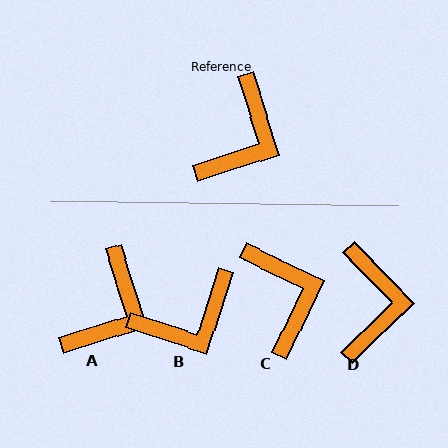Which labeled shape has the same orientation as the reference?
A.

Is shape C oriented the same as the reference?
No, it is off by about 47 degrees.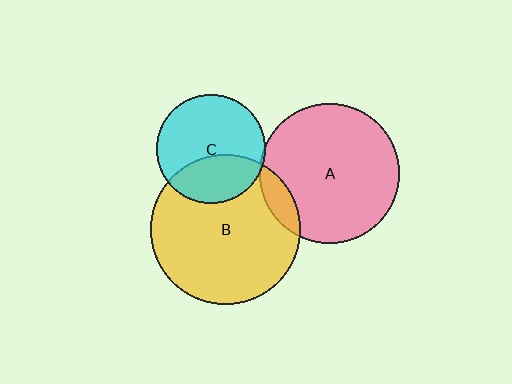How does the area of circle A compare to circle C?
Approximately 1.7 times.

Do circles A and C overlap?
Yes.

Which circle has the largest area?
Circle B (yellow).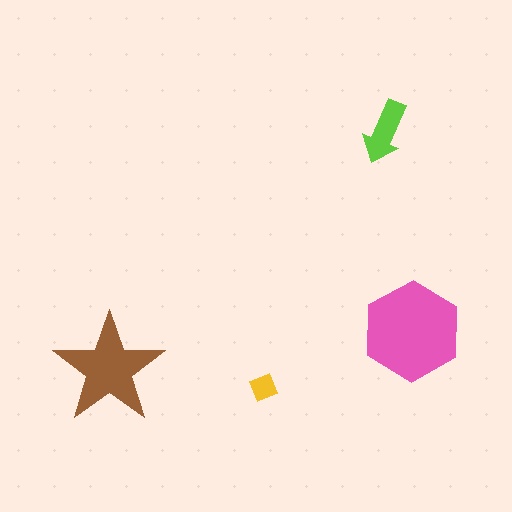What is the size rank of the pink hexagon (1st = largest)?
1st.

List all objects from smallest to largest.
The yellow diamond, the lime arrow, the brown star, the pink hexagon.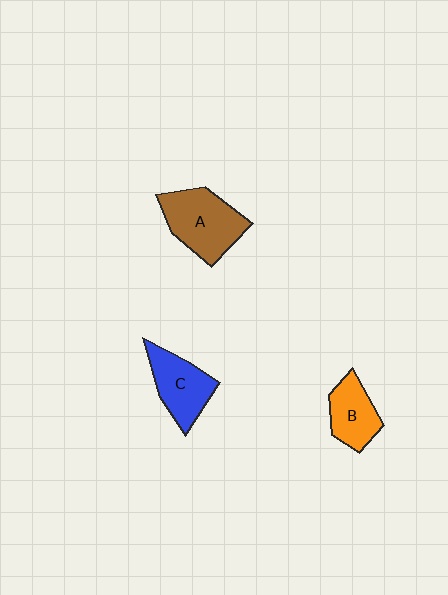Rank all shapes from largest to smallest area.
From largest to smallest: A (brown), C (blue), B (orange).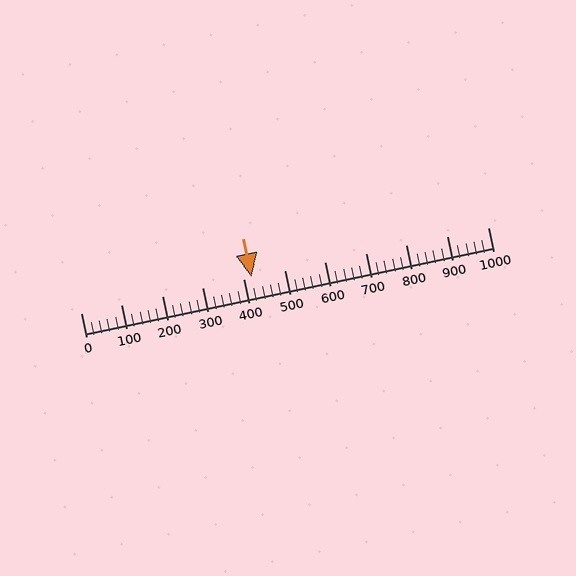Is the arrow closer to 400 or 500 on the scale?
The arrow is closer to 400.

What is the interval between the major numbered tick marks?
The major tick marks are spaced 100 units apart.